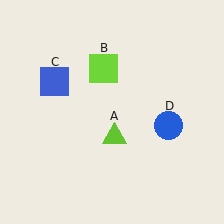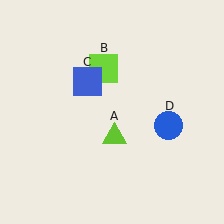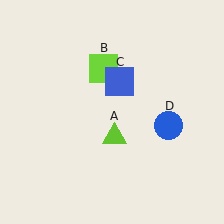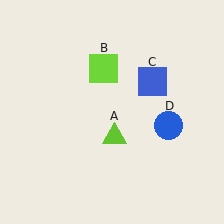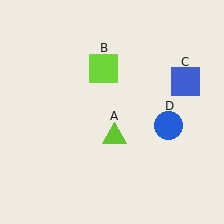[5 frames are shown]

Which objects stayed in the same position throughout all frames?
Lime triangle (object A) and lime square (object B) and blue circle (object D) remained stationary.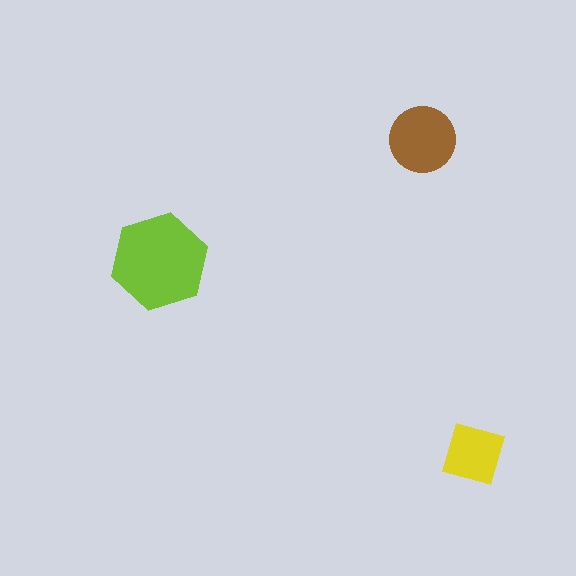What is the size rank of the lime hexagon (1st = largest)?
1st.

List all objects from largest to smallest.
The lime hexagon, the brown circle, the yellow diamond.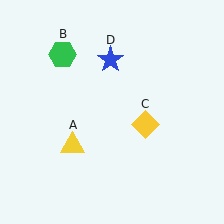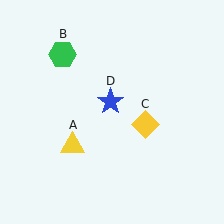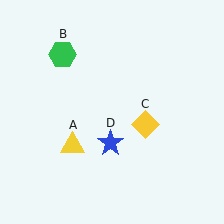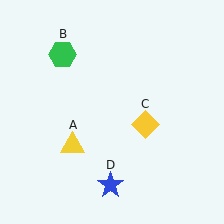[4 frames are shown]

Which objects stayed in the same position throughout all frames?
Yellow triangle (object A) and green hexagon (object B) and yellow diamond (object C) remained stationary.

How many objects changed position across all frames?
1 object changed position: blue star (object D).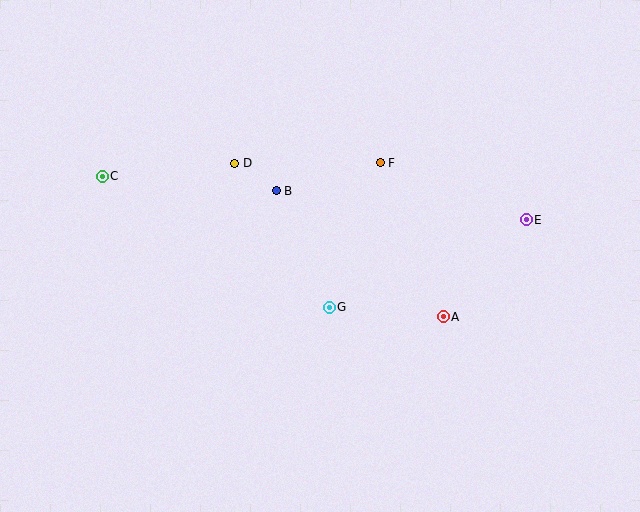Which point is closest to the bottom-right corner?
Point A is closest to the bottom-right corner.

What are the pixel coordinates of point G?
Point G is at (329, 307).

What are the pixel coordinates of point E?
Point E is at (526, 220).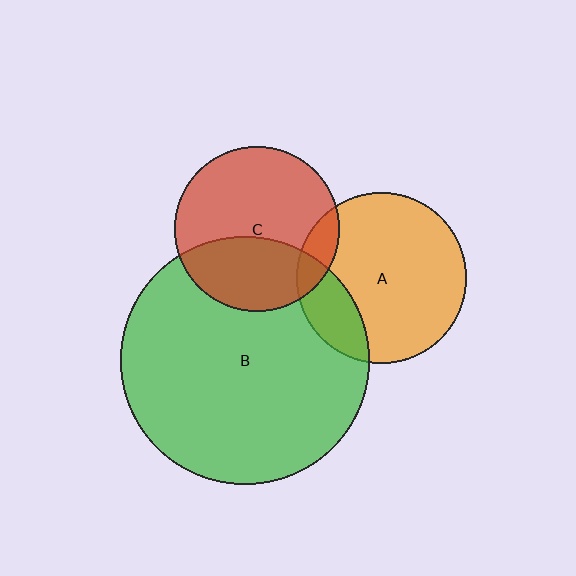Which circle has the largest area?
Circle B (green).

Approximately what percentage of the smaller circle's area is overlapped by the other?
Approximately 20%.